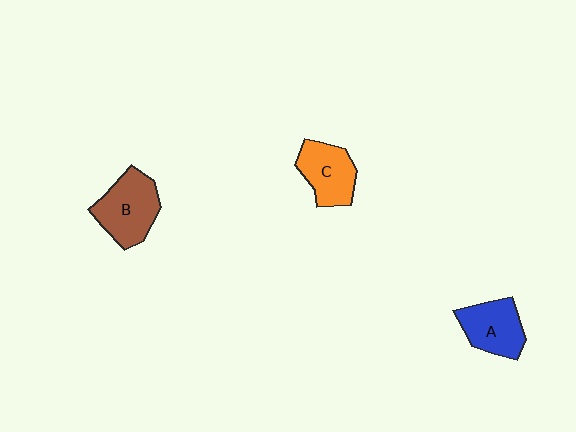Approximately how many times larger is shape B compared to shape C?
Approximately 1.2 times.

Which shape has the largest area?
Shape B (brown).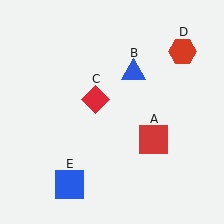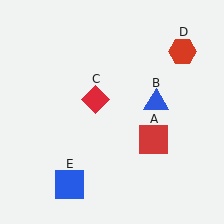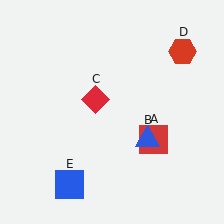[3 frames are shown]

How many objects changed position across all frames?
1 object changed position: blue triangle (object B).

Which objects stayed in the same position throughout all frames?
Red square (object A) and red diamond (object C) and red hexagon (object D) and blue square (object E) remained stationary.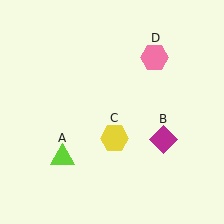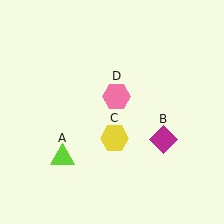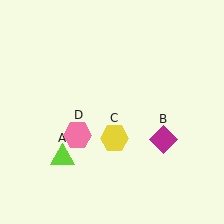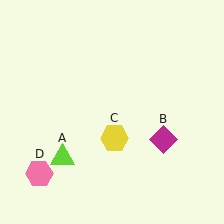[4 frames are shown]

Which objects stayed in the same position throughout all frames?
Lime triangle (object A) and magenta diamond (object B) and yellow hexagon (object C) remained stationary.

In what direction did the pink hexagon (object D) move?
The pink hexagon (object D) moved down and to the left.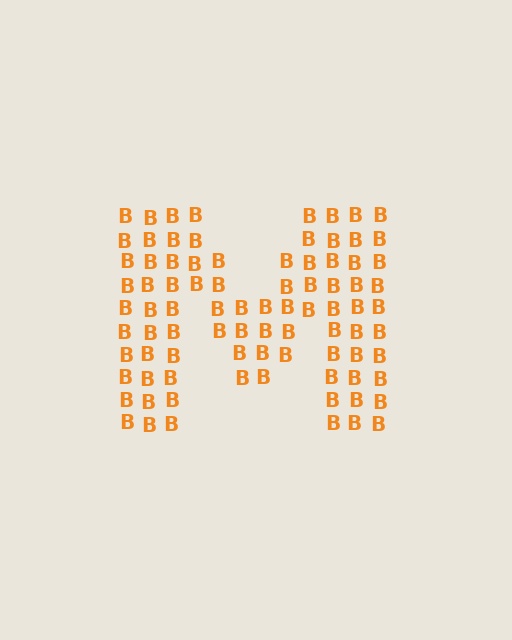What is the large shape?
The large shape is the letter M.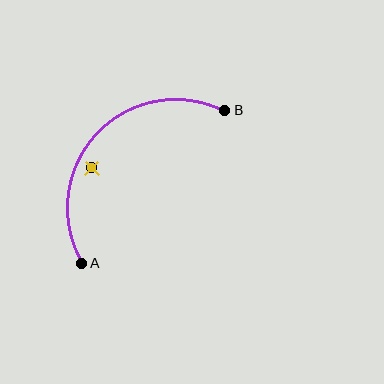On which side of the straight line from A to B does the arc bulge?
The arc bulges above and to the left of the straight line connecting A and B.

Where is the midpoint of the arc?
The arc midpoint is the point on the curve farthest from the straight line joining A and B. It sits above and to the left of that line.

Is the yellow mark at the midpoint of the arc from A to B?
No — the yellow mark does not lie on the arc at all. It sits slightly inside the curve.